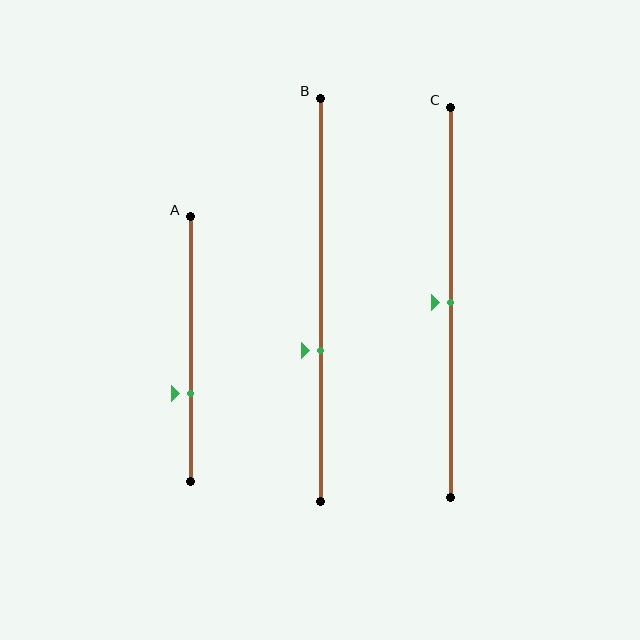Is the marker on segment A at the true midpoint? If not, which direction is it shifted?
No, the marker on segment A is shifted downward by about 17% of the segment length.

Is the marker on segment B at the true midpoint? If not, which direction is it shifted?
No, the marker on segment B is shifted downward by about 13% of the segment length.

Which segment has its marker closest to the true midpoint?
Segment C has its marker closest to the true midpoint.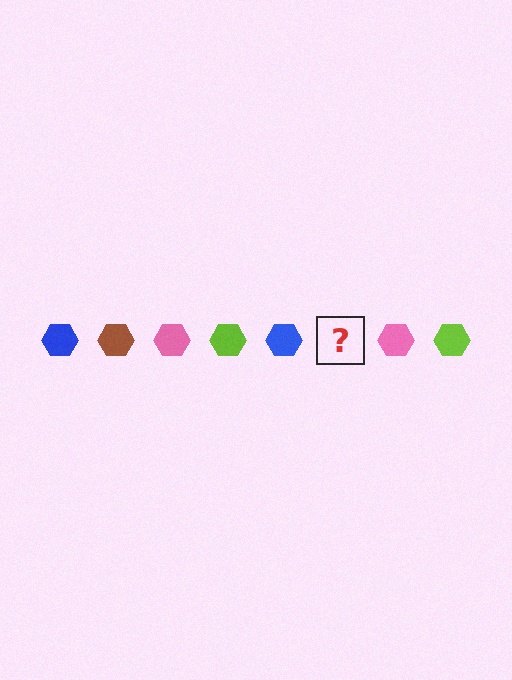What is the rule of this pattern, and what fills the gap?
The rule is that the pattern cycles through blue, brown, pink, lime hexagons. The gap should be filled with a brown hexagon.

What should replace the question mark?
The question mark should be replaced with a brown hexagon.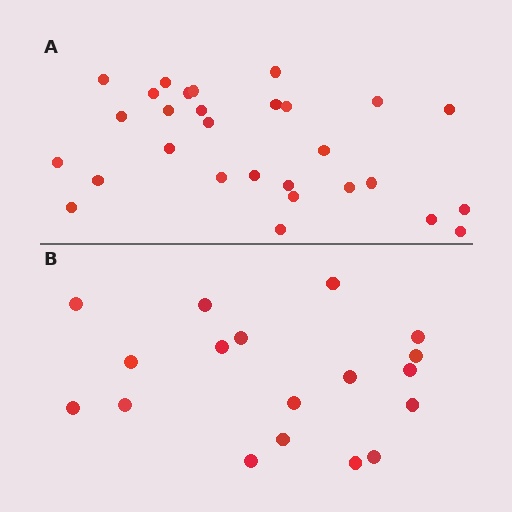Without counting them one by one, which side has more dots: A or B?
Region A (the top region) has more dots.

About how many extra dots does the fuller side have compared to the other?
Region A has roughly 12 or so more dots than region B.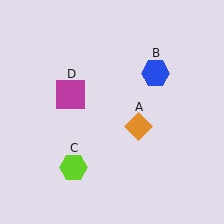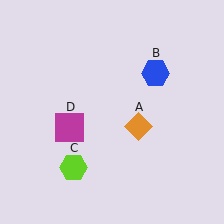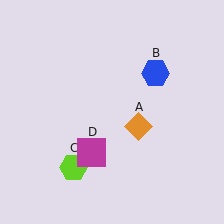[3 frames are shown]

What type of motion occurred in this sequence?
The magenta square (object D) rotated counterclockwise around the center of the scene.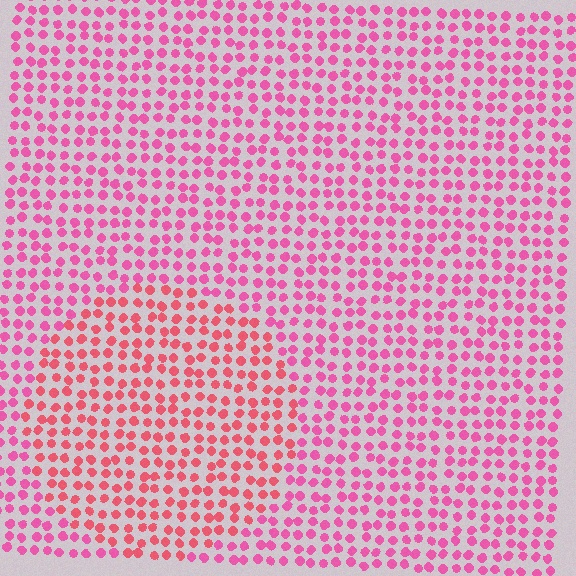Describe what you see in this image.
The image is filled with small pink elements in a uniform arrangement. A circle-shaped region is visible where the elements are tinted to a slightly different hue, forming a subtle color boundary.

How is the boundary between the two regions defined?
The boundary is defined purely by a slight shift in hue (about 25 degrees). Spacing, size, and orientation are identical on both sides.